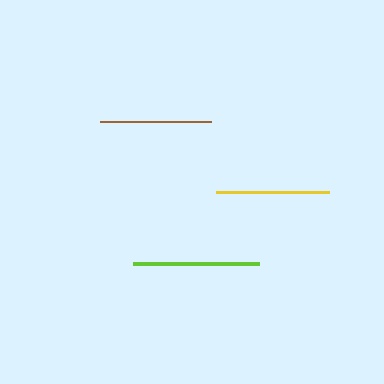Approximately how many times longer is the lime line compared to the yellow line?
The lime line is approximately 1.1 times the length of the yellow line.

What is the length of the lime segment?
The lime segment is approximately 126 pixels long.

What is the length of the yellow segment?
The yellow segment is approximately 113 pixels long.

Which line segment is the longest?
The lime line is the longest at approximately 126 pixels.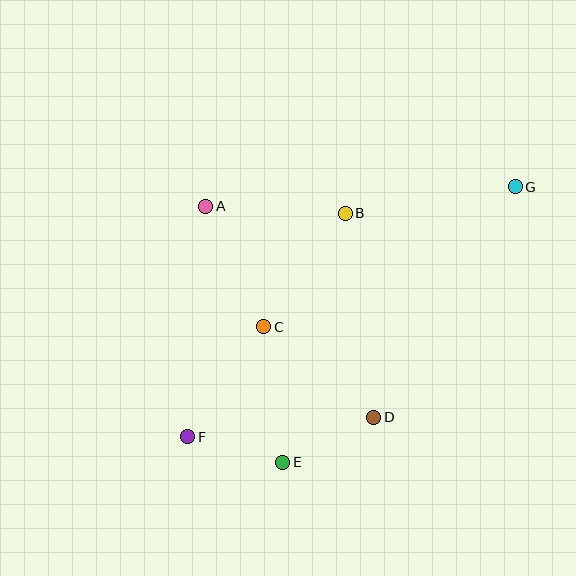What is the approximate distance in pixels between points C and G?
The distance between C and G is approximately 288 pixels.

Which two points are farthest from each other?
Points F and G are farthest from each other.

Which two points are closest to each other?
Points E and F are closest to each other.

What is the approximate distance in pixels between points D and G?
The distance between D and G is approximately 270 pixels.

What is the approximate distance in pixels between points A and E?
The distance between A and E is approximately 267 pixels.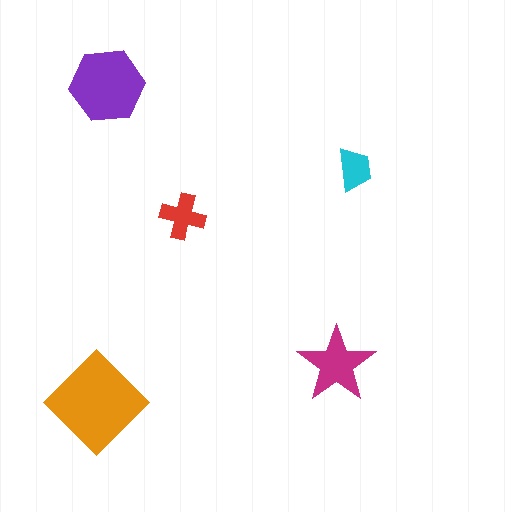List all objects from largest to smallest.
The orange diamond, the purple hexagon, the magenta star, the red cross, the cyan trapezoid.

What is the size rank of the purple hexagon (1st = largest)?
2nd.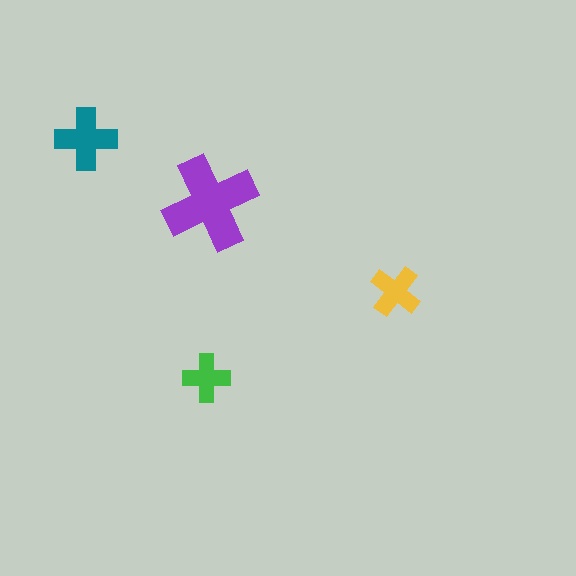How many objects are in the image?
There are 4 objects in the image.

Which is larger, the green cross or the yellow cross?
The yellow one.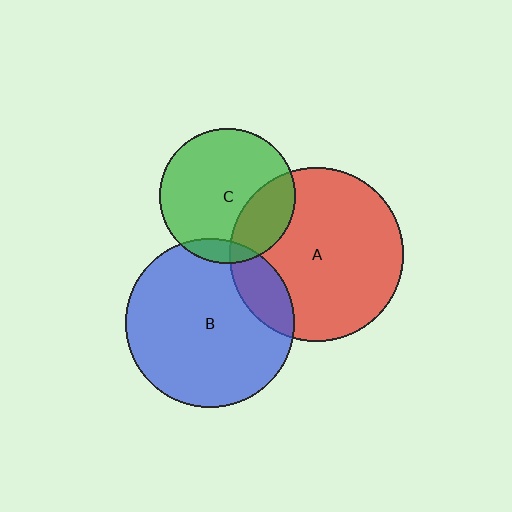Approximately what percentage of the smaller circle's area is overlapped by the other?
Approximately 15%.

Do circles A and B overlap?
Yes.